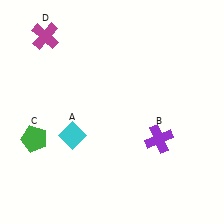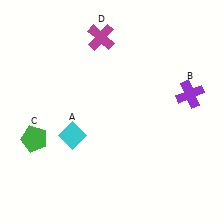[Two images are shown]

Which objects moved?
The objects that moved are: the purple cross (B), the magenta cross (D).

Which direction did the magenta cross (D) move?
The magenta cross (D) moved right.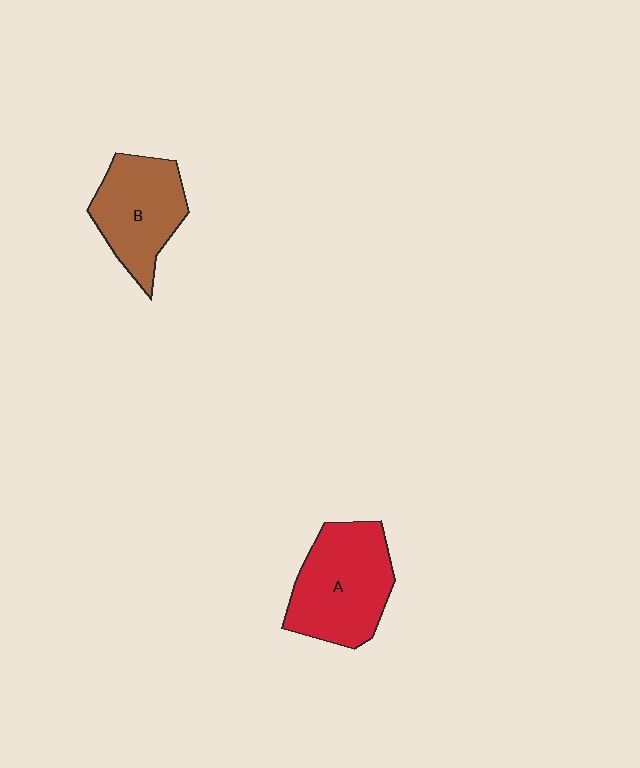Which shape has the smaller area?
Shape B (brown).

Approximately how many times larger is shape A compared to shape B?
Approximately 1.2 times.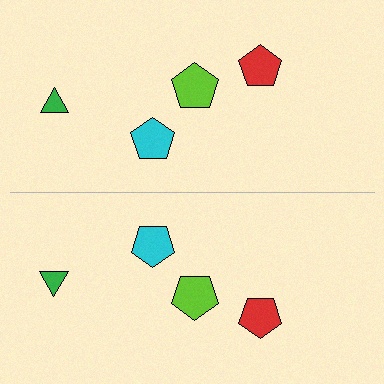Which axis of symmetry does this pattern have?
The pattern has a horizontal axis of symmetry running through the center of the image.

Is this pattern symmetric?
Yes, this pattern has bilateral (reflection) symmetry.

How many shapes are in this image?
There are 8 shapes in this image.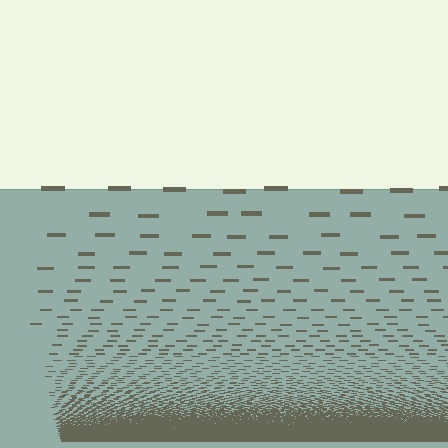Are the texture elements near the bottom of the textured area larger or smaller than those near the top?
Smaller. The gradient is inverted — elements near the bottom are smaller and denser.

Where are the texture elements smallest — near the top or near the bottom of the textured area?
Near the bottom.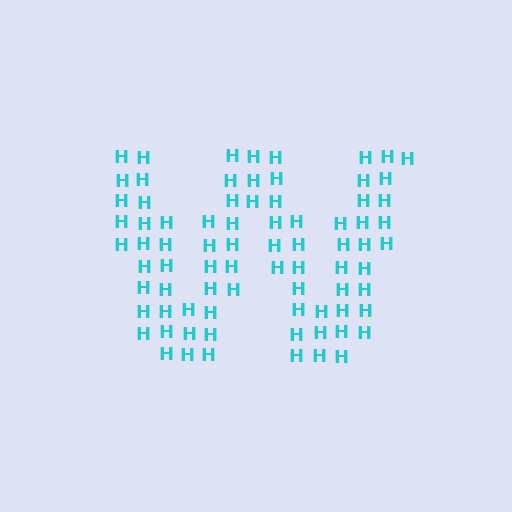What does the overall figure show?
The overall figure shows the letter W.